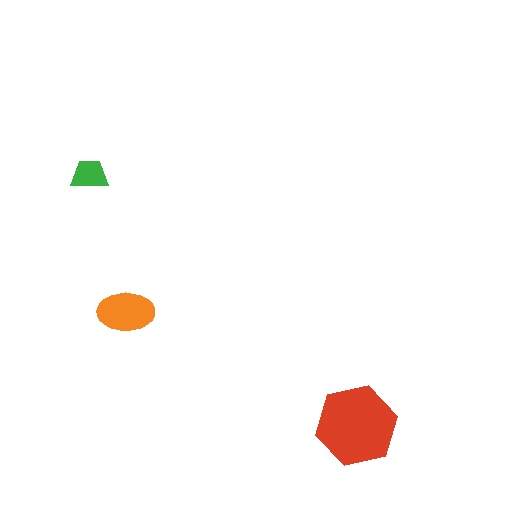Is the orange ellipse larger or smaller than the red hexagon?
Smaller.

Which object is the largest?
The red hexagon.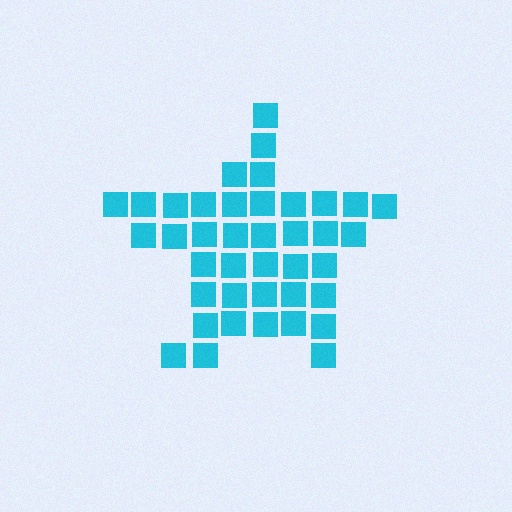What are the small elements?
The small elements are squares.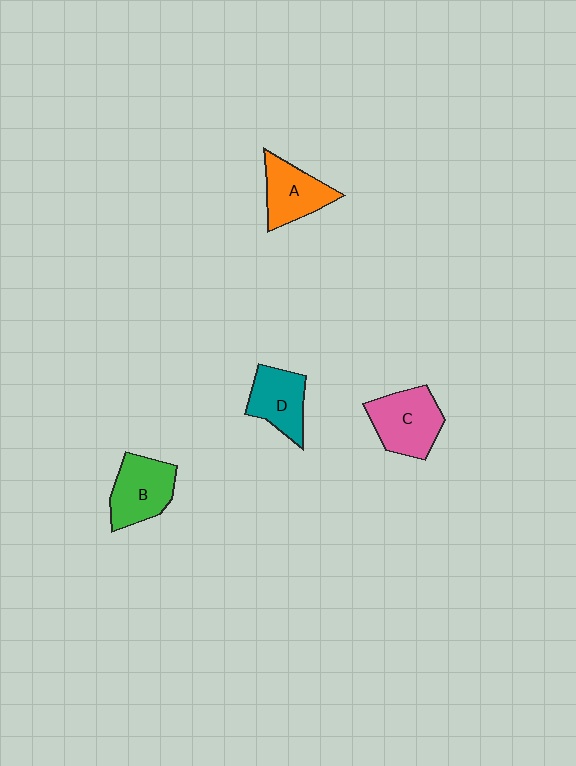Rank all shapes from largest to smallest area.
From largest to smallest: C (pink), B (green), A (orange), D (teal).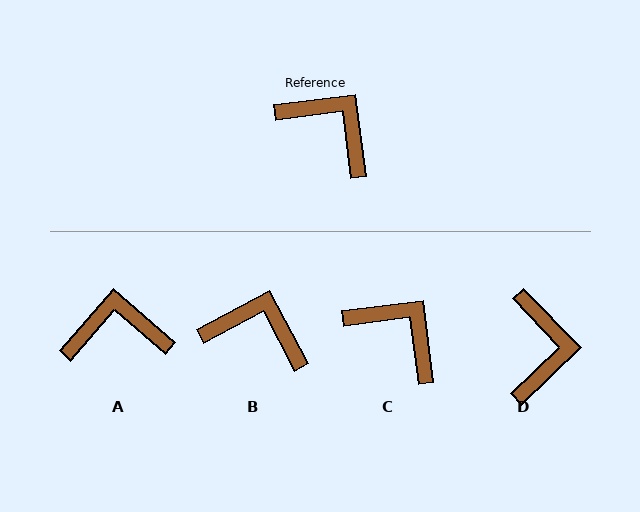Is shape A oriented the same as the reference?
No, it is off by about 42 degrees.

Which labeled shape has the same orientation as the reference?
C.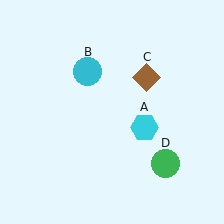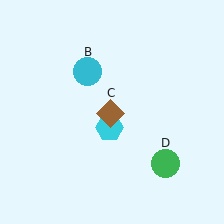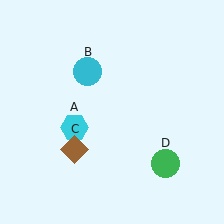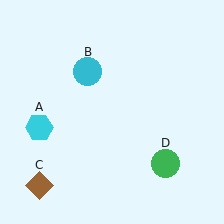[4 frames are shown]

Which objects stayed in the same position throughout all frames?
Cyan circle (object B) and green circle (object D) remained stationary.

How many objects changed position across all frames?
2 objects changed position: cyan hexagon (object A), brown diamond (object C).